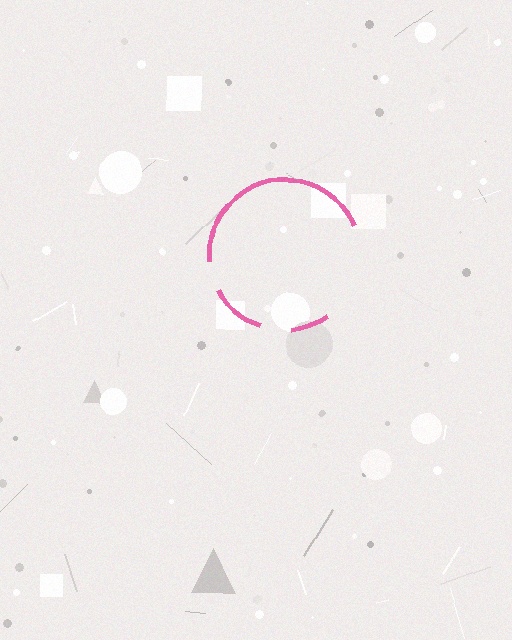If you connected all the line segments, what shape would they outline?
They would outline a circle.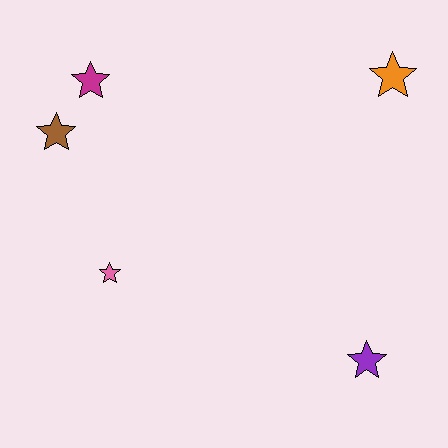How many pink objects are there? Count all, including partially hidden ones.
There is 1 pink object.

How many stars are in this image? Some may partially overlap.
There are 5 stars.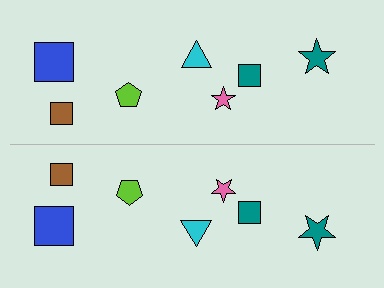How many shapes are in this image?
There are 14 shapes in this image.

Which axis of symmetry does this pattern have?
The pattern has a horizontal axis of symmetry running through the center of the image.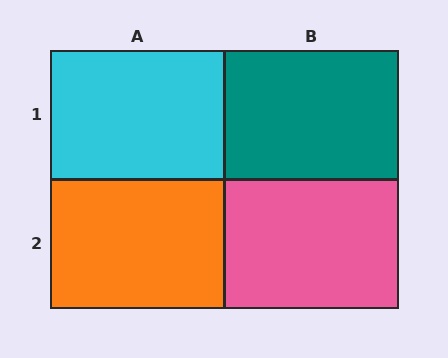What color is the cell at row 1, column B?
Teal.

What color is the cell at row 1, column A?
Cyan.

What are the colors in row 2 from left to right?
Orange, pink.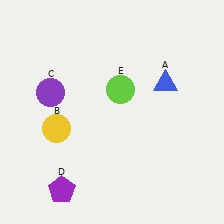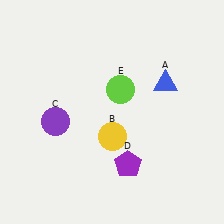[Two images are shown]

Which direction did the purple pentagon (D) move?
The purple pentagon (D) moved right.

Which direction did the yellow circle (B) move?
The yellow circle (B) moved right.